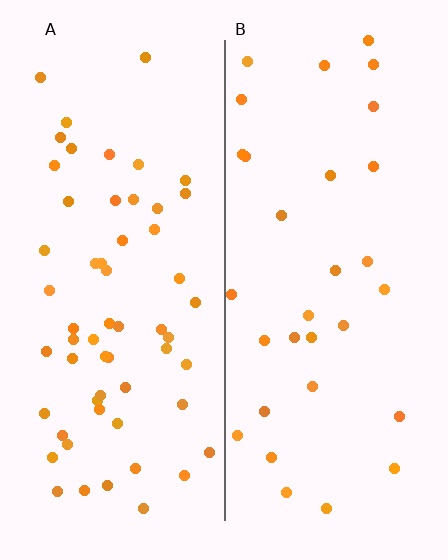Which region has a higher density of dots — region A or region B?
A (the left).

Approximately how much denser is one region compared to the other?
Approximately 1.9× — region A over region B.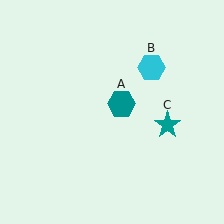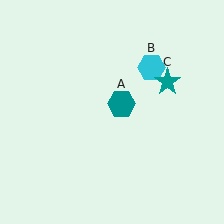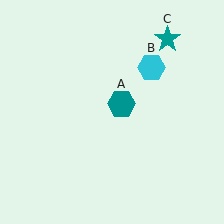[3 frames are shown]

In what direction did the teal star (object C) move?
The teal star (object C) moved up.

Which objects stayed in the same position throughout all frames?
Teal hexagon (object A) and cyan hexagon (object B) remained stationary.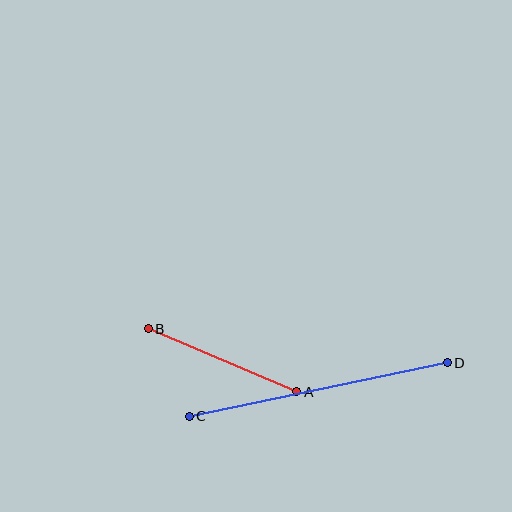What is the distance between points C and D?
The distance is approximately 264 pixels.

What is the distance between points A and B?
The distance is approximately 161 pixels.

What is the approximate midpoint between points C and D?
The midpoint is at approximately (318, 389) pixels.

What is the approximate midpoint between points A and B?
The midpoint is at approximately (223, 360) pixels.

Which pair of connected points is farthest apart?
Points C and D are farthest apart.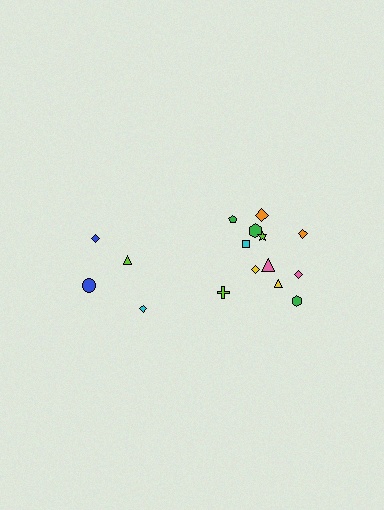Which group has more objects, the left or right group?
The right group.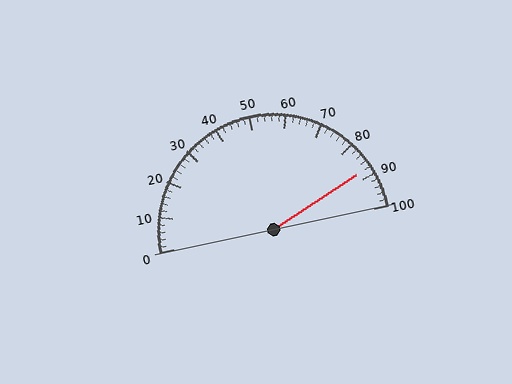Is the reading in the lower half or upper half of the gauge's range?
The reading is in the upper half of the range (0 to 100).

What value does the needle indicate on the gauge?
The needle indicates approximately 88.